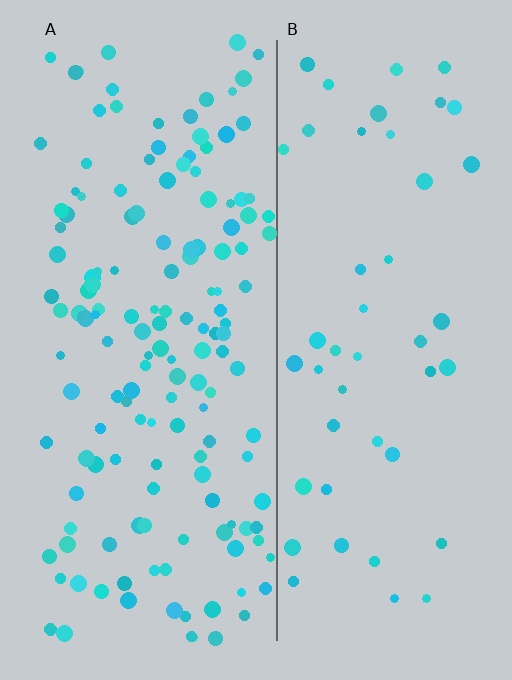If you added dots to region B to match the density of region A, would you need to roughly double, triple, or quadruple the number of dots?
Approximately triple.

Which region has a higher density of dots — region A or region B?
A (the left).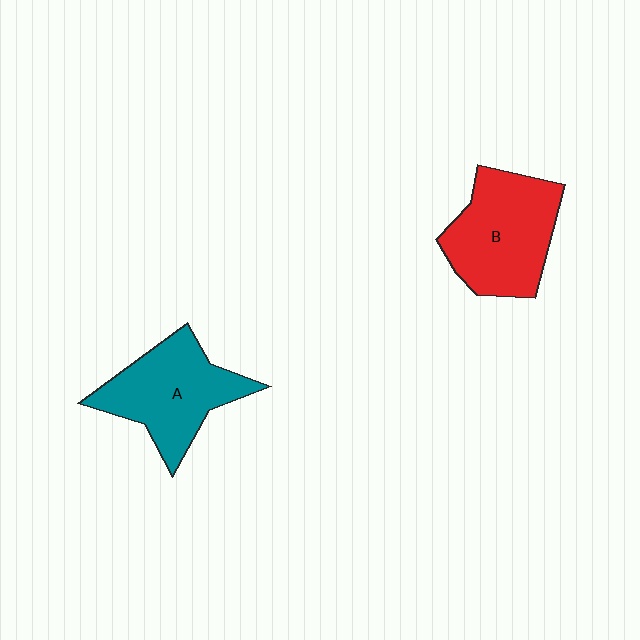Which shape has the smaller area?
Shape A (teal).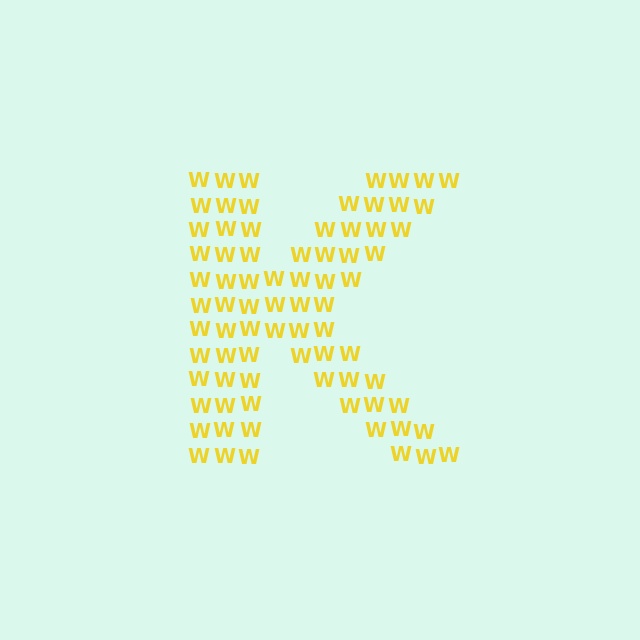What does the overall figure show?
The overall figure shows the letter K.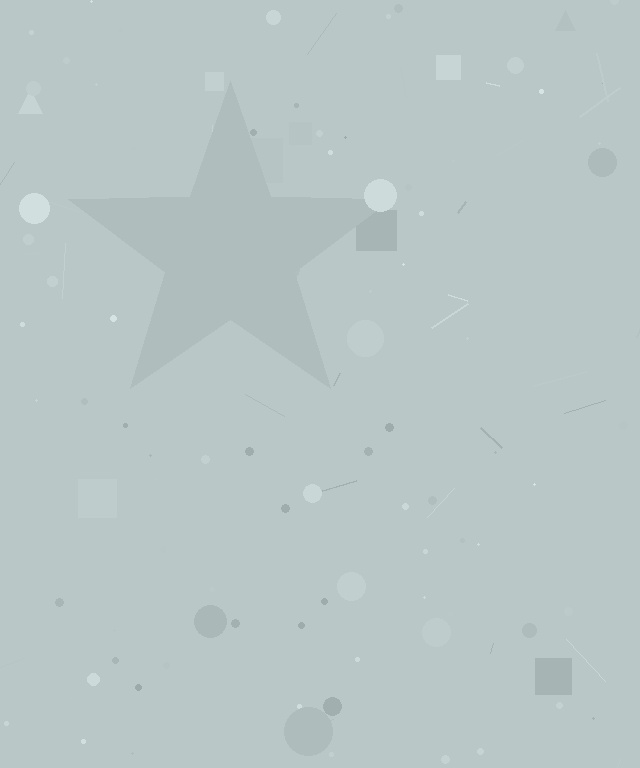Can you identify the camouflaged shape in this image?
The camouflaged shape is a star.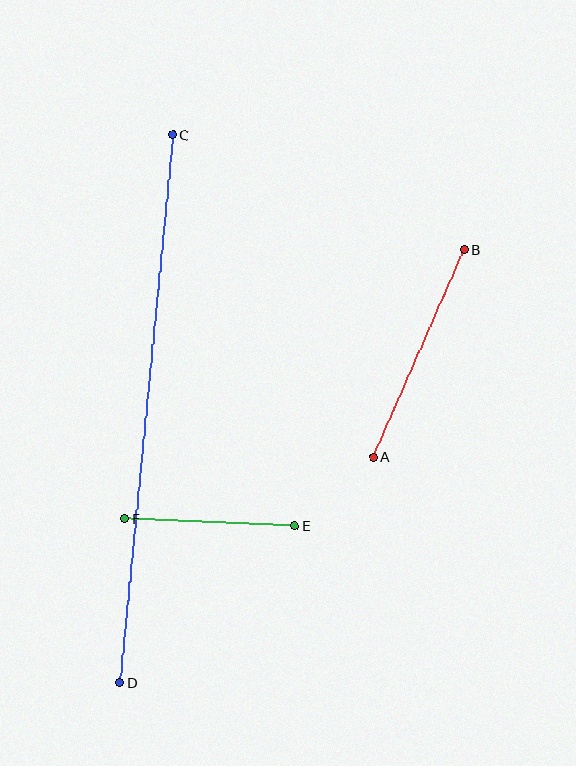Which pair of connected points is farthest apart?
Points C and D are farthest apart.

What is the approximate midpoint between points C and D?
The midpoint is at approximately (146, 409) pixels.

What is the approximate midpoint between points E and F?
The midpoint is at approximately (210, 522) pixels.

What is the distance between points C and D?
The distance is approximately 550 pixels.